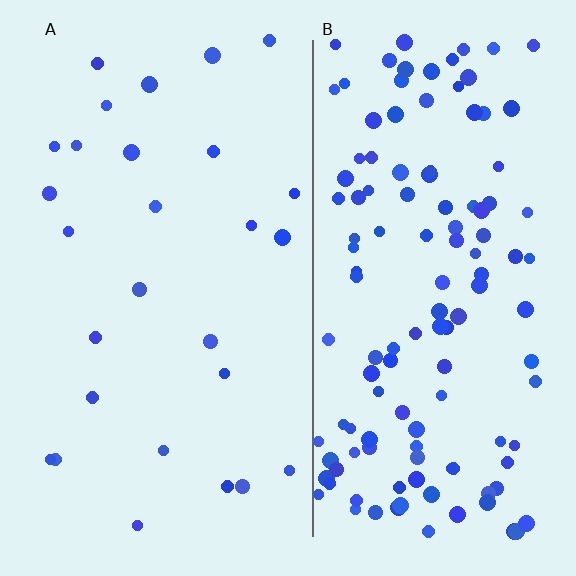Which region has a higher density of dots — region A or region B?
B (the right).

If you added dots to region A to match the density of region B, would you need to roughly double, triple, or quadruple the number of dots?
Approximately quadruple.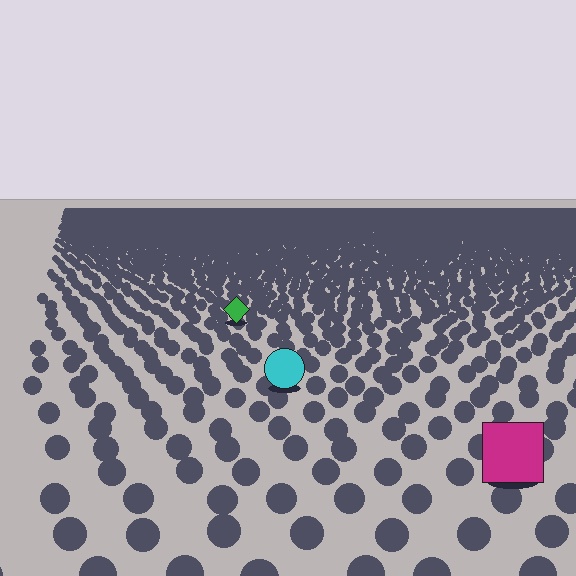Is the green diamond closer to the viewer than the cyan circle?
No. The cyan circle is closer — you can tell from the texture gradient: the ground texture is coarser near it.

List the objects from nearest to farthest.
From nearest to farthest: the magenta square, the cyan circle, the green diamond.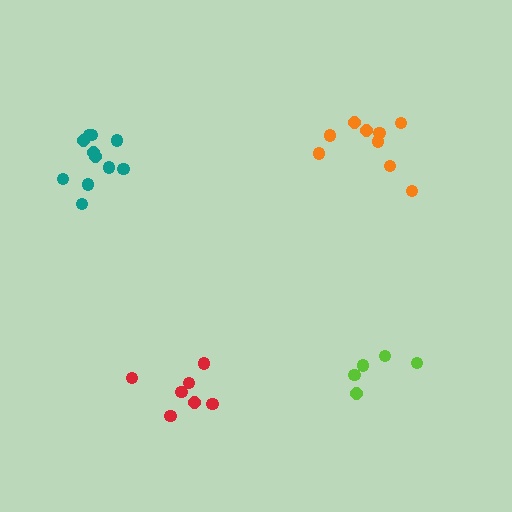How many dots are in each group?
Group 1: 5 dots, Group 2: 7 dots, Group 3: 9 dots, Group 4: 11 dots (32 total).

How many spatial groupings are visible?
There are 4 spatial groupings.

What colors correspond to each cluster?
The clusters are colored: lime, red, orange, teal.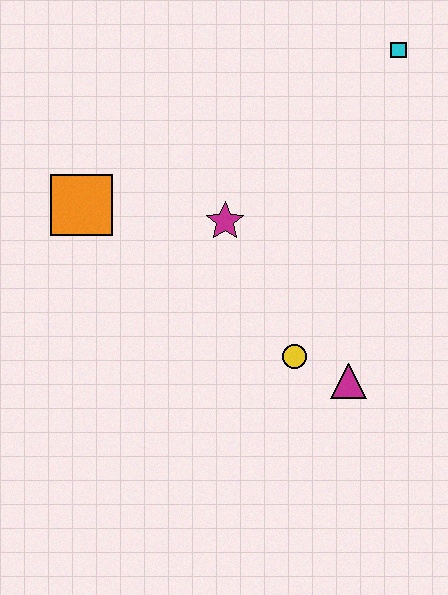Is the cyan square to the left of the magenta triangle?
No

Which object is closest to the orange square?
The magenta star is closest to the orange square.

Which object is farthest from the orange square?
The cyan square is farthest from the orange square.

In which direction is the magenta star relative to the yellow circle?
The magenta star is above the yellow circle.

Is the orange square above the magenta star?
Yes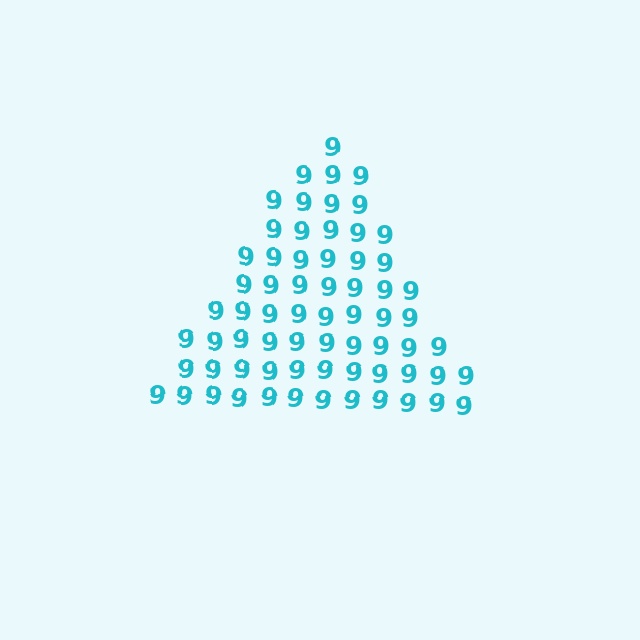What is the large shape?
The large shape is a triangle.